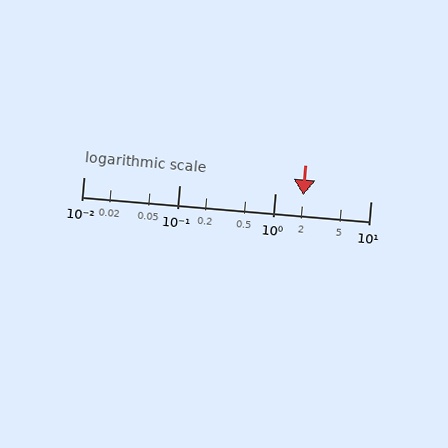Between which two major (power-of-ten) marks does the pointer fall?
The pointer is between 1 and 10.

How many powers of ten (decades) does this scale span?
The scale spans 3 decades, from 0.01 to 10.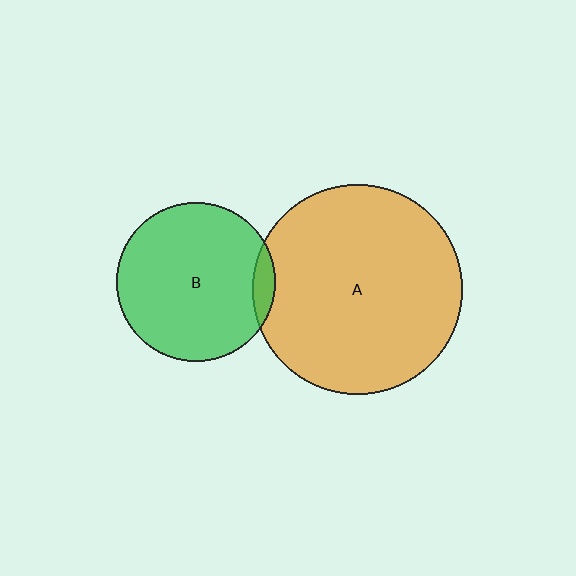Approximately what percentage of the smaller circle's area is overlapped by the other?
Approximately 5%.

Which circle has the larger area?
Circle A (orange).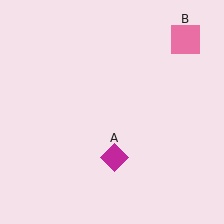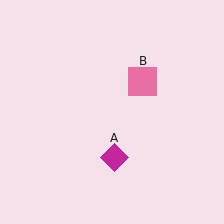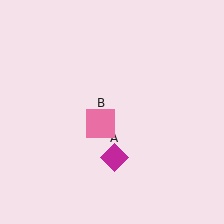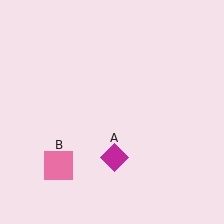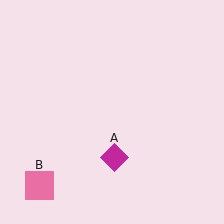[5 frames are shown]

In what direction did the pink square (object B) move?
The pink square (object B) moved down and to the left.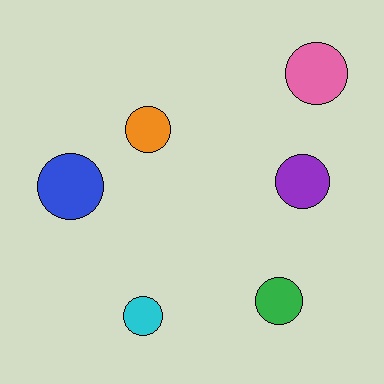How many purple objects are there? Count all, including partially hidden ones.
There is 1 purple object.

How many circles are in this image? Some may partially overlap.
There are 6 circles.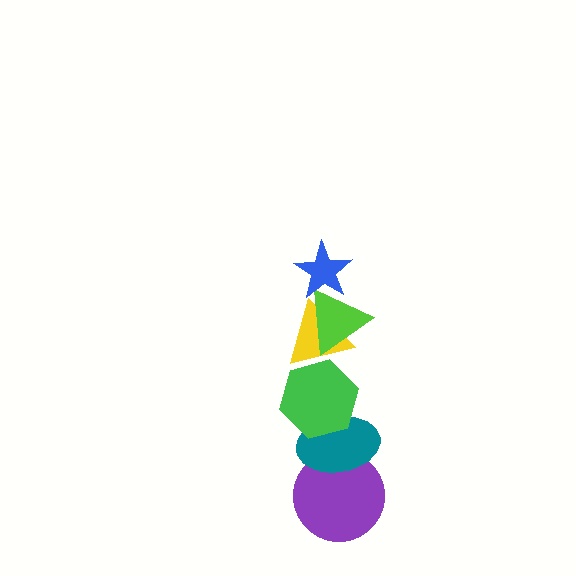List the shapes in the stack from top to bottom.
From top to bottom: the blue star, the lime triangle, the yellow triangle, the green hexagon, the teal ellipse, the purple circle.